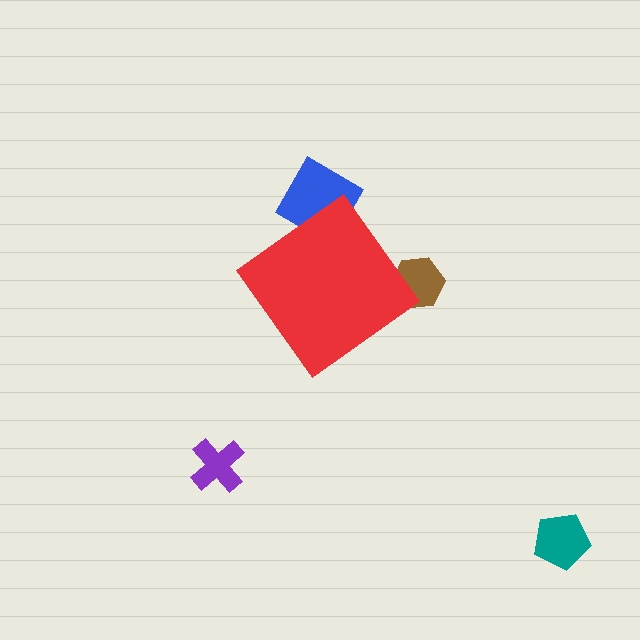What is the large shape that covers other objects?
A red diamond.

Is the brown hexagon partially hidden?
Yes, the brown hexagon is partially hidden behind the red diamond.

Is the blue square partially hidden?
Yes, the blue square is partially hidden behind the red diamond.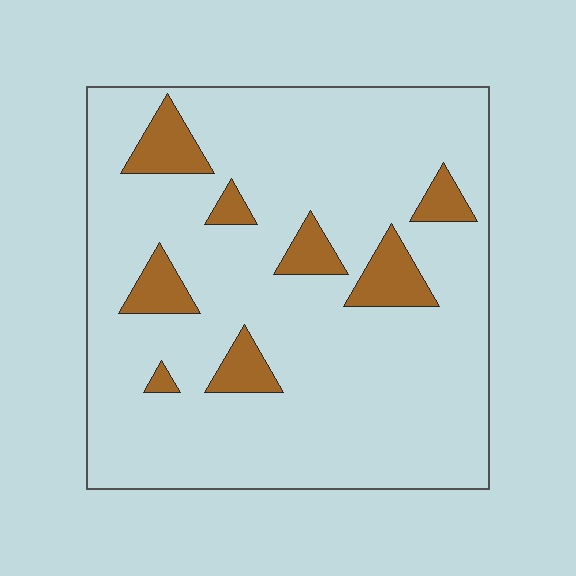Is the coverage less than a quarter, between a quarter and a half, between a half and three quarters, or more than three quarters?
Less than a quarter.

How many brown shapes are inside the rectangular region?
8.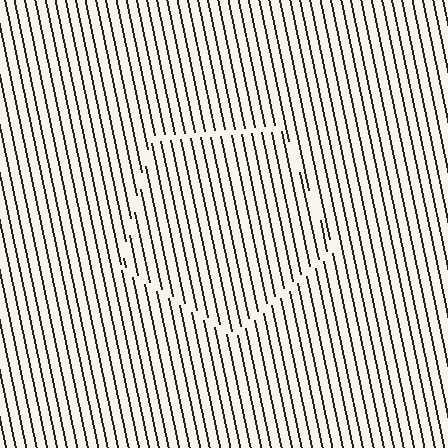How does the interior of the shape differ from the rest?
The interior of the shape contains the same grating, shifted by half a period — the contour is defined by the phase discontinuity where line-ends from the inner and outer gratings abut.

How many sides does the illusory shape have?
5 sides — the line-ends trace a pentagon.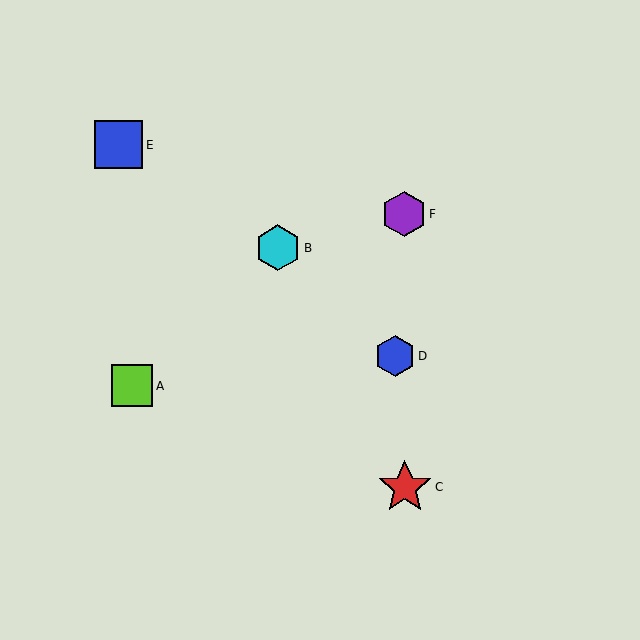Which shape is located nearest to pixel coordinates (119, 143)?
The blue square (labeled E) at (119, 145) is nearest to that location.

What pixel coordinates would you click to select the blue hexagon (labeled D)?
Click at (395, 356) to select the blue hexagon D.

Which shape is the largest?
The red star (labeled C) is the largest.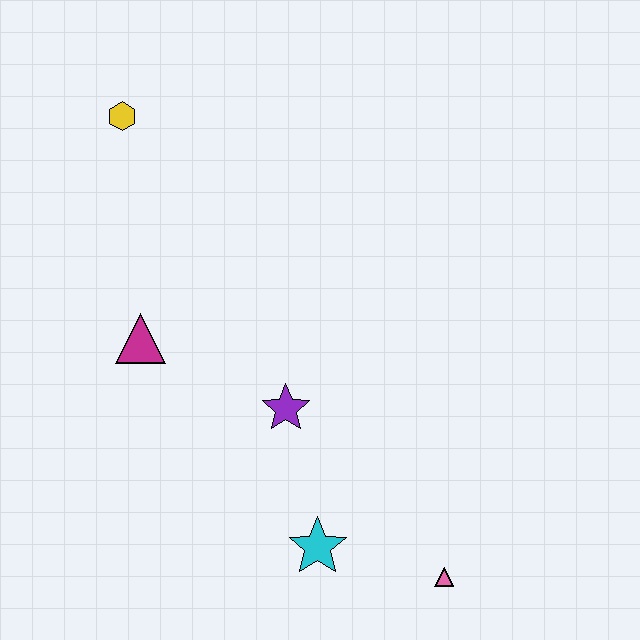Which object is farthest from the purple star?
The yellow hexagon is farthest from the purple star.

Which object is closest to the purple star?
The cyan star is closest to the purple star.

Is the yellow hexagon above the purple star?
Yes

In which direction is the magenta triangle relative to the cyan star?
The magenta triangle is above the cyan star.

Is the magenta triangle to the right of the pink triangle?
No